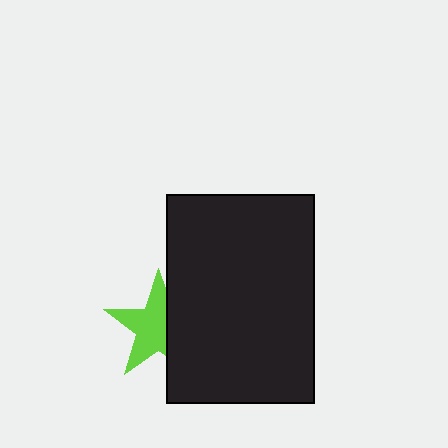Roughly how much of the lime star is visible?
About half of it is visible (roughly 62%).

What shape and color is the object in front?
The object in front is a black rectangle.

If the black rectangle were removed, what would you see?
You would see the complete lime star.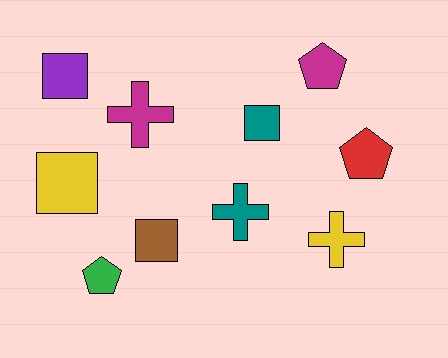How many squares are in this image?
There are 4 squares.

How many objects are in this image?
There are 10 objects.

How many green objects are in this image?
There is 1 green object.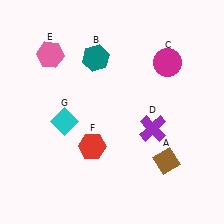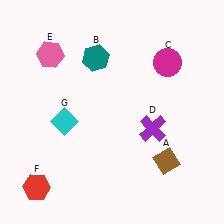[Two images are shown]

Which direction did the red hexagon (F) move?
The red hexagon (F) moved left.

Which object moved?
The red hexagon (F) moved left.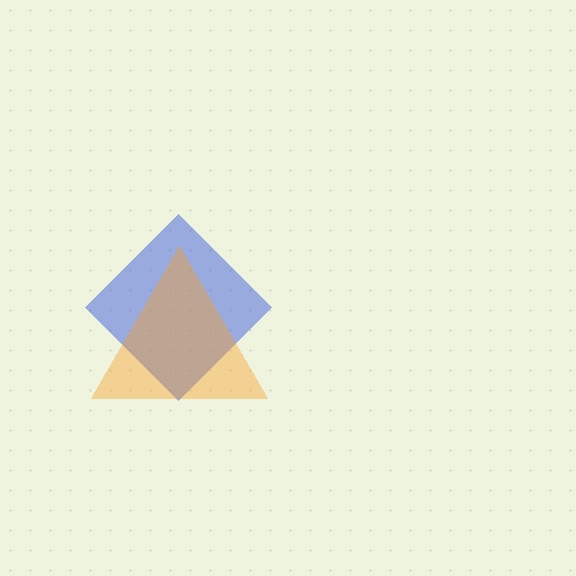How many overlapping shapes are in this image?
There are 2 overlapping shapes in the image.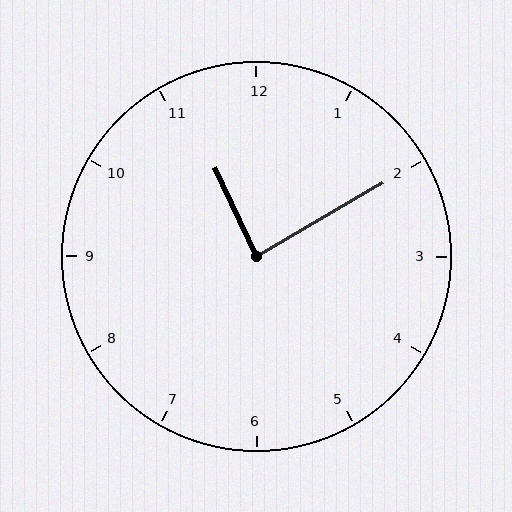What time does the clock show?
11:10.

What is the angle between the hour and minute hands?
Approximately 85 degrees.